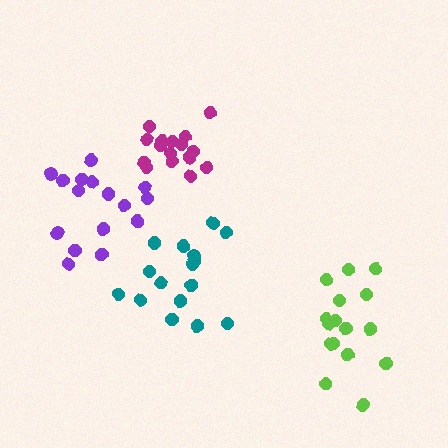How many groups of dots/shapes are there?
There are 4 groups.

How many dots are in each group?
Group 1: 17 dots, Group 2: 16 dots, Group 3: 16 dots, Group 4: 16 dots (65 total).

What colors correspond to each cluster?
The clusters are colored: lime, teal, purple, magenta.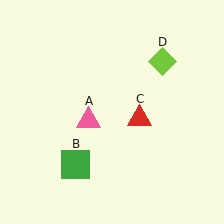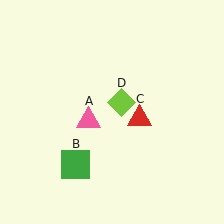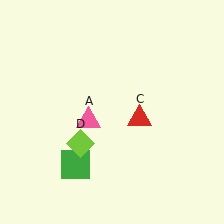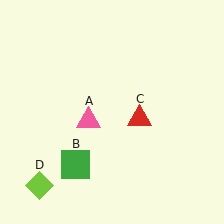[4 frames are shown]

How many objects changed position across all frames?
1 object changed position: lime diamond (object D).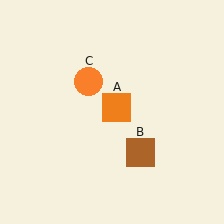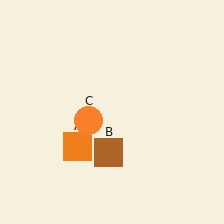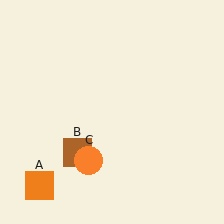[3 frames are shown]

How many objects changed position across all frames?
3 objects changed position: orange square (object A), brown square (object B), orange circle (object C).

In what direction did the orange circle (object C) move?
The orange circle (object C) moved down.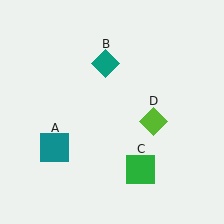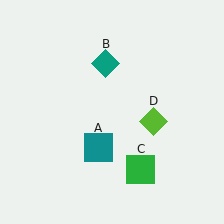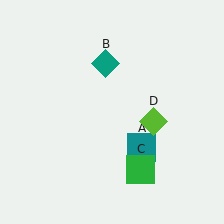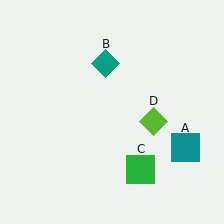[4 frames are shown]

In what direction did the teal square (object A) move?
The teal square (object A) moved right.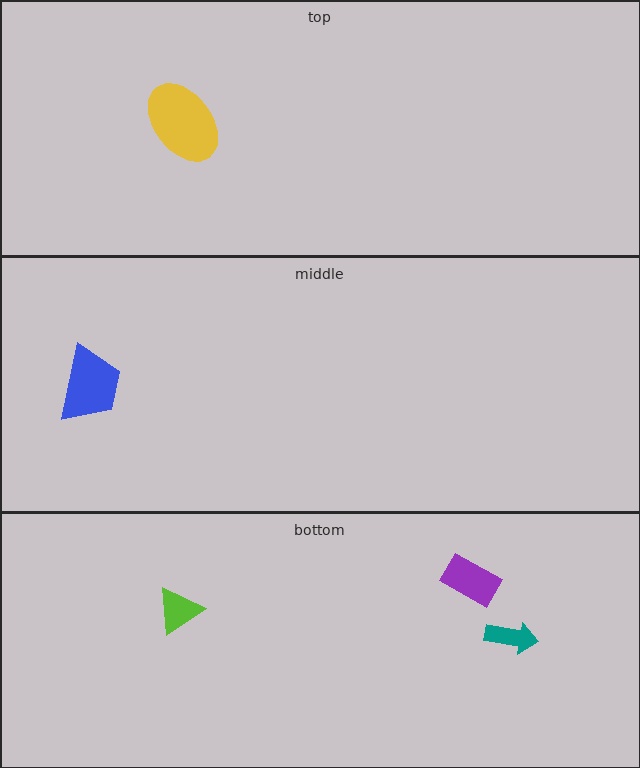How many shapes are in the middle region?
1.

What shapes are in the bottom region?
The purple rectangle, the lime triangle, the teal arrow.